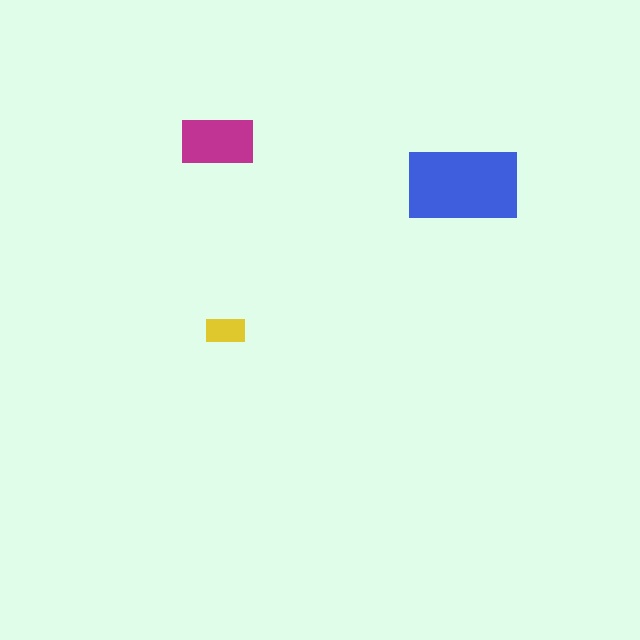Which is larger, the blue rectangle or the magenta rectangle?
The blue one.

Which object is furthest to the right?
The blue rectangle is rightmost.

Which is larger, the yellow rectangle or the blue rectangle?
The blue one.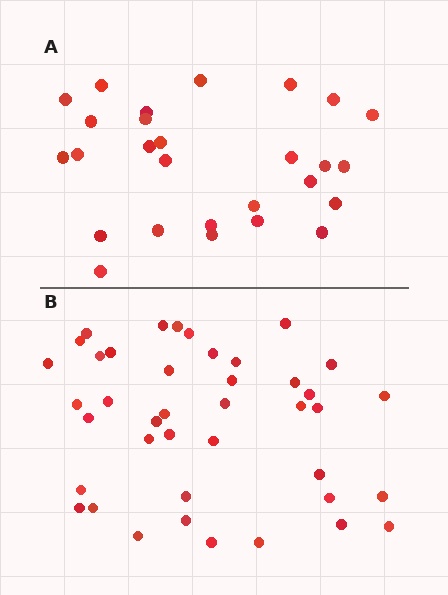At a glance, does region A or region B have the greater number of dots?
Region B (the bottom region) has more dots.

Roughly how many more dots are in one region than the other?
Region B has approximately 15 more dots than region A.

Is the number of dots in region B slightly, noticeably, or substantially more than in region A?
Region B has substantially more. The ratio is roughly 1.5 to 1.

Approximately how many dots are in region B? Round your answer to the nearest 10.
About 40 dots. (The exact count is 41, which rounds to 40.)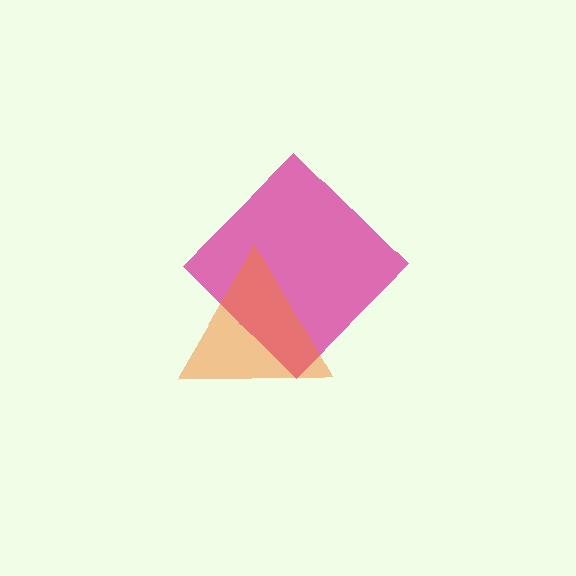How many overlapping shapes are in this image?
There are 2 overlapping shapes in the image.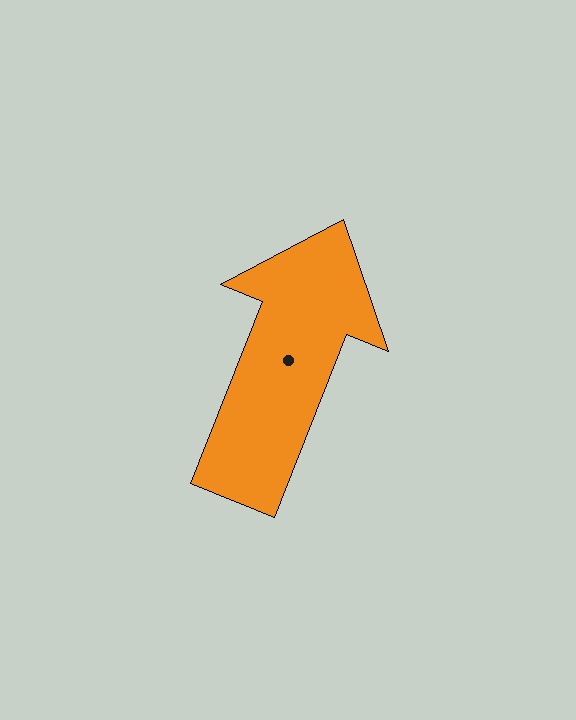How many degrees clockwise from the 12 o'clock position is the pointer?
Approximately 22 degrees.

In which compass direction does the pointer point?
North.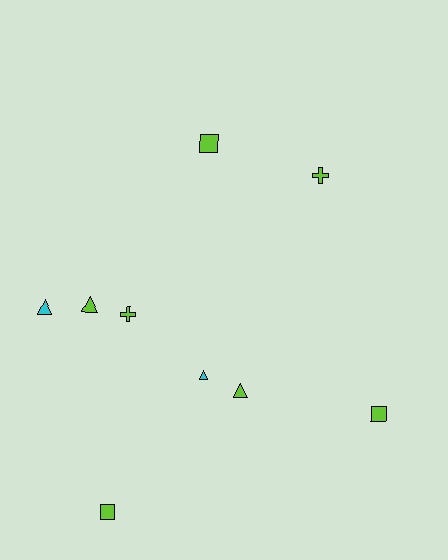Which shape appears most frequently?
Triangle, with 4 objects.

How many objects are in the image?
There are 9 objects.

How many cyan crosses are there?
There are no cyan crosses.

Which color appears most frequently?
Lime, with 7 objects.